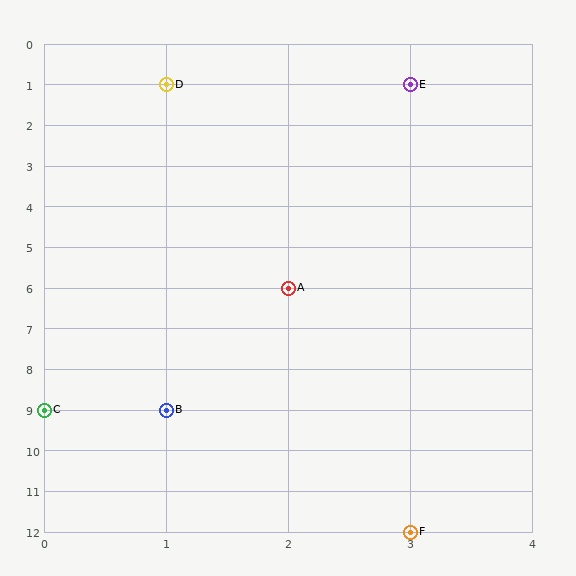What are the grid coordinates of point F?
Point F is at grid coordinates (3, 12).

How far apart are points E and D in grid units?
Points E and D are 2 columns apart.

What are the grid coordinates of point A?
Point A is at grid coordinates (2, 6).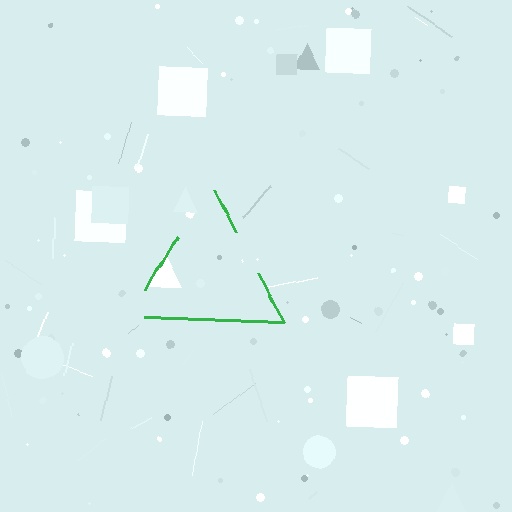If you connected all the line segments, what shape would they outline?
They would outline a triangle.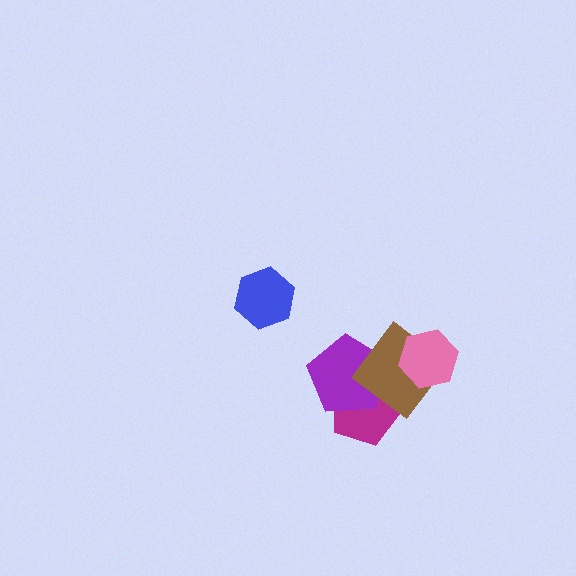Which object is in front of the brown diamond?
The pink hexagon is in front of the brown diamond.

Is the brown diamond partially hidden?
Yes, it is partially covered by another shape.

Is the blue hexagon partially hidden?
No, no other shape covers it.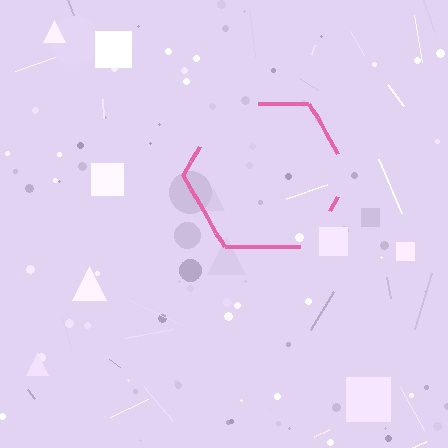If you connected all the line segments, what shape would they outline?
They would outline a hexagon.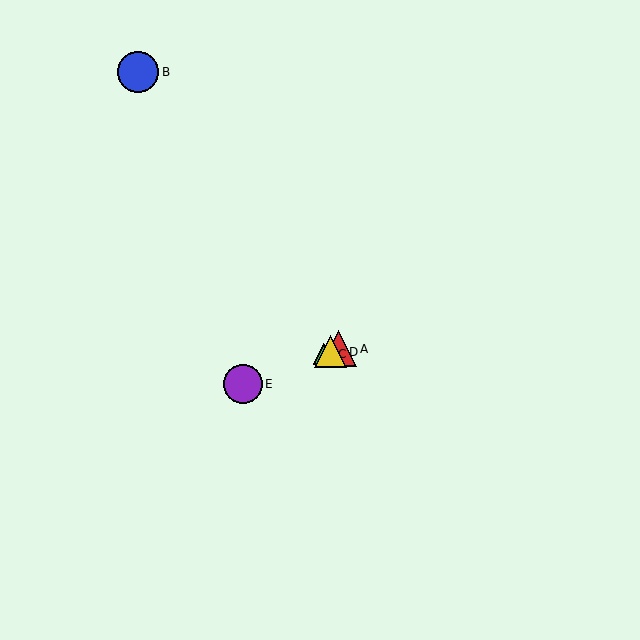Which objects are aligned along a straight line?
Objects A, C, D, E are aligned along a straight line.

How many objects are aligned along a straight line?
4 objects (A, C, D, E) are aligned along a straight line.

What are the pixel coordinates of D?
Object D is at (330, 352).